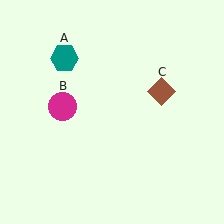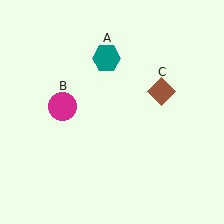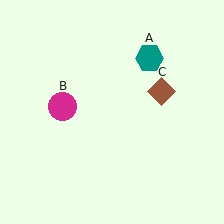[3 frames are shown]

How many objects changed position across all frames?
1 object changed position: teal hexagon (object A).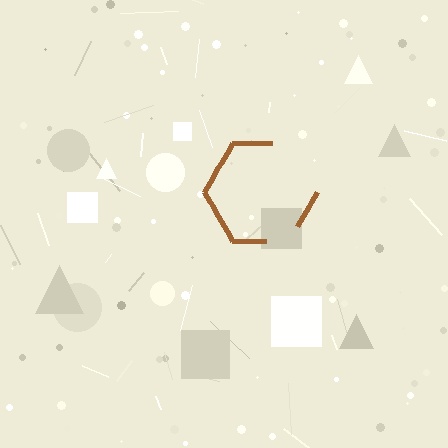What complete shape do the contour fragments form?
The contour fragments form a hexagon.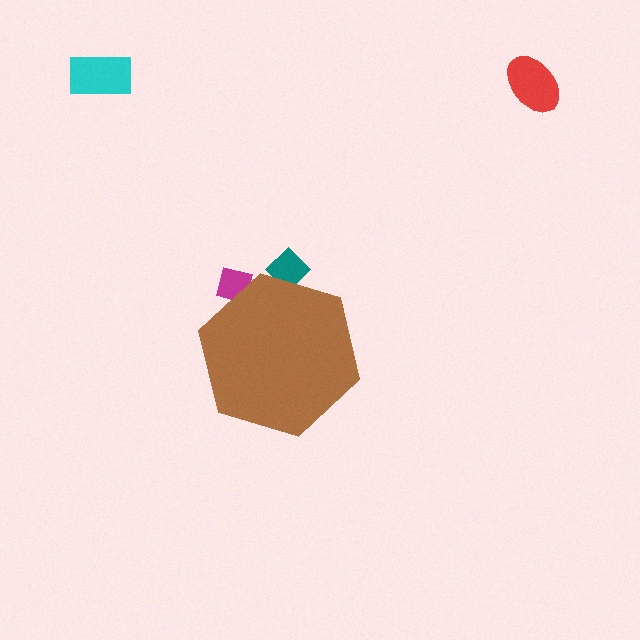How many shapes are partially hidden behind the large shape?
2 shapes are partially hidden.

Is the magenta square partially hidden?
Yes, the magenta square is partially hidden behind the brown hexagon.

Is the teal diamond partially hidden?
Yes, the teal diamond is partially hidden behind the brown hexagon.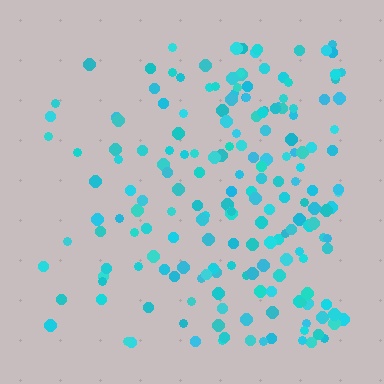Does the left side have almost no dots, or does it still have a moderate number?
Still a moderate number, just noticeably fewer than the right.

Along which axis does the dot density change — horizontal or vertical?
Horizontal.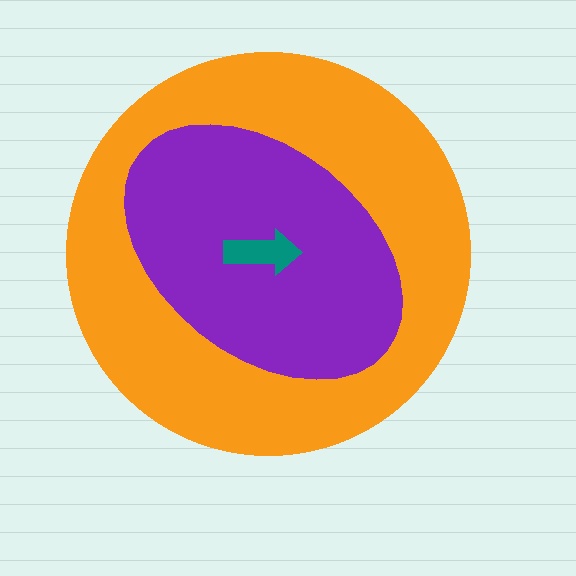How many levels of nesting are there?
3.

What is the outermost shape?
The orange circle.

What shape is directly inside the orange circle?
The purple ellipse.